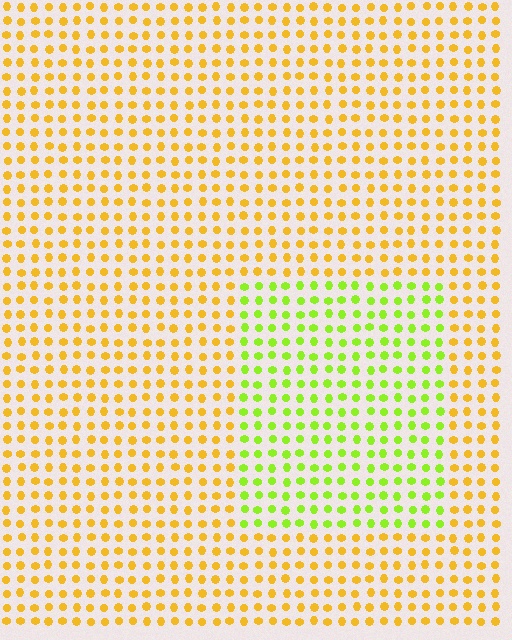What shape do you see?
I see a rectangle.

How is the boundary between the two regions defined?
The boundary is defined purely by a slight shift in hue (about 46 degrees). Spacing, size, and orientation are identical on both sides.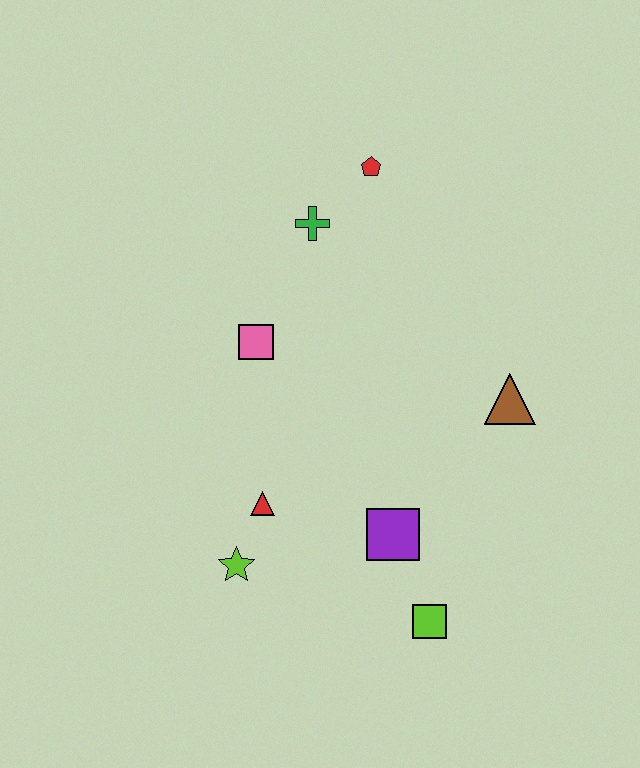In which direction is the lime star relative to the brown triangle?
The lime star is to the left of the brown triangle.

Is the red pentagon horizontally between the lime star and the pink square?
No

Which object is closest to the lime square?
The purple square is closest to the lime square.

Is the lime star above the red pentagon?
No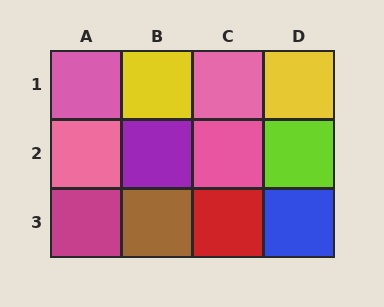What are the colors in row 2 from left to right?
Pink, purple, pink, lime.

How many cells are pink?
4 cells are pink.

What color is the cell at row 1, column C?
Pink.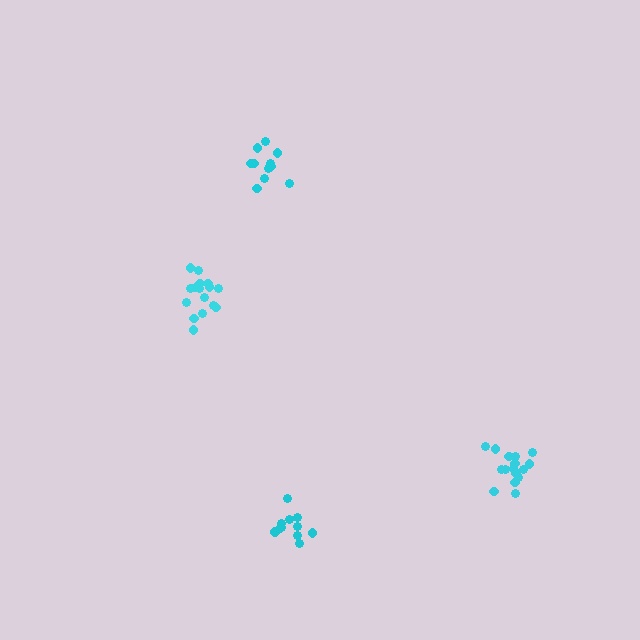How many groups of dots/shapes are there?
There are 4 groups.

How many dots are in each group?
Group 1: 16 dots, Group 2: 11 dots, Group 3: 11 dots, Group 4: 16 dots (54 total).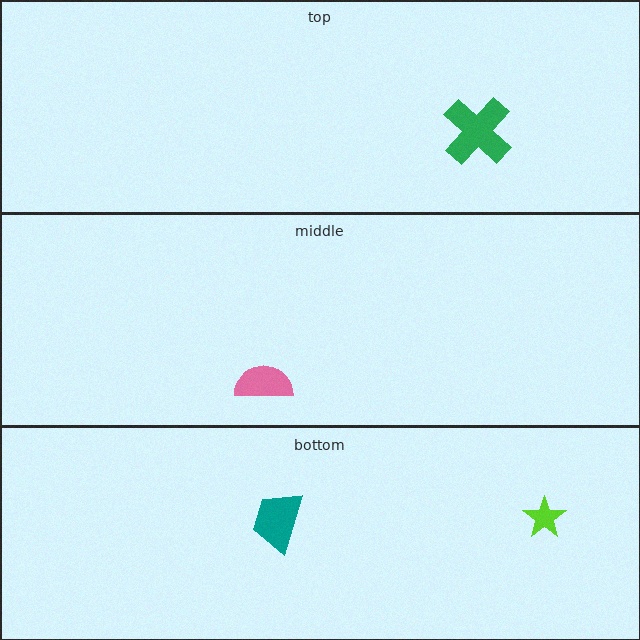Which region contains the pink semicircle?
The middle region.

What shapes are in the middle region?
The pink semicircle.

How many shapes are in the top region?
1.